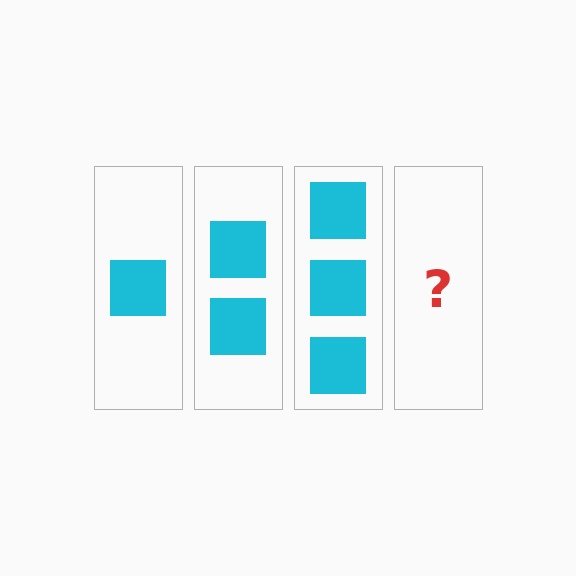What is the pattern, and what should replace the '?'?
The pattern is that each step adds one more square. The '?' should be 4 squares.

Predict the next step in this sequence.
The next step is 4 squares.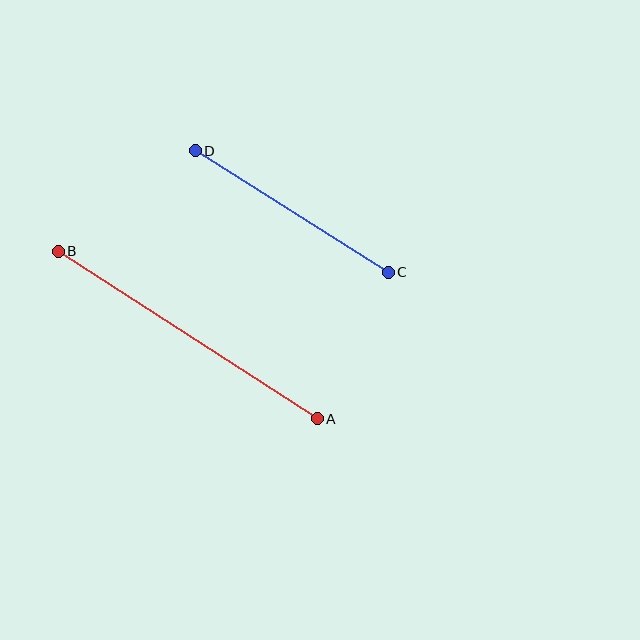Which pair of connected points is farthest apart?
Points A and B are farthest apart.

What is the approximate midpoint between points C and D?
The midpoint is at approximately (292, 212) pixels.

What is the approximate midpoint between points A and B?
The midpoint is at approximately (188, 335) pixels.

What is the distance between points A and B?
The distance is approximately 308 pixels.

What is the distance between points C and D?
The distance is approximately 228 pixels.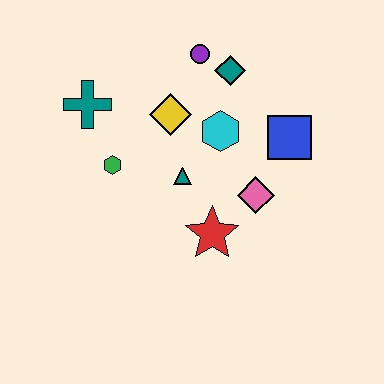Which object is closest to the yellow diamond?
The cyan hexagon is closest to the yellow diamond.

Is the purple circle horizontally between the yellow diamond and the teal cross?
No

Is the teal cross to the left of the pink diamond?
Yes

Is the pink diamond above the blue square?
No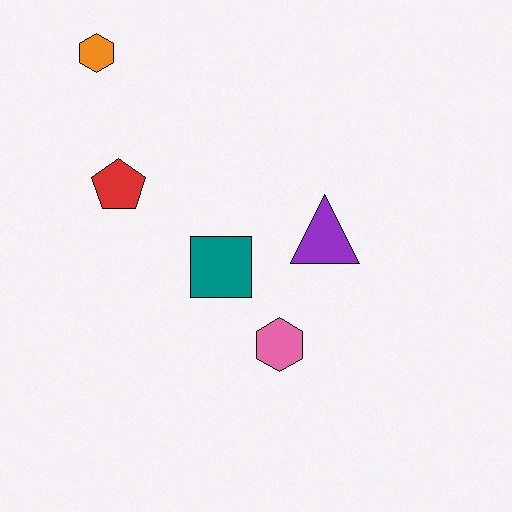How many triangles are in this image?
There is 1 triangle.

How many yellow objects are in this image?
There are no yellow objects.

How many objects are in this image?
There are 5 objects.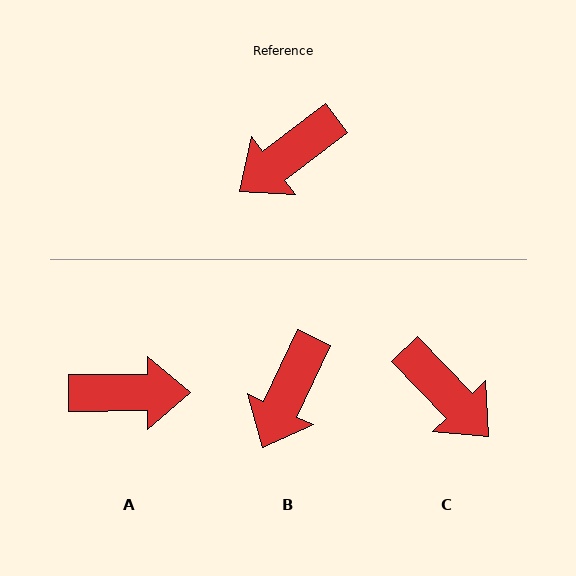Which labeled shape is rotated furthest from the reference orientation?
A, about 143 degrees away.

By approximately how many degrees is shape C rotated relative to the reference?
Approximately 96 degrees counter-clockwise.